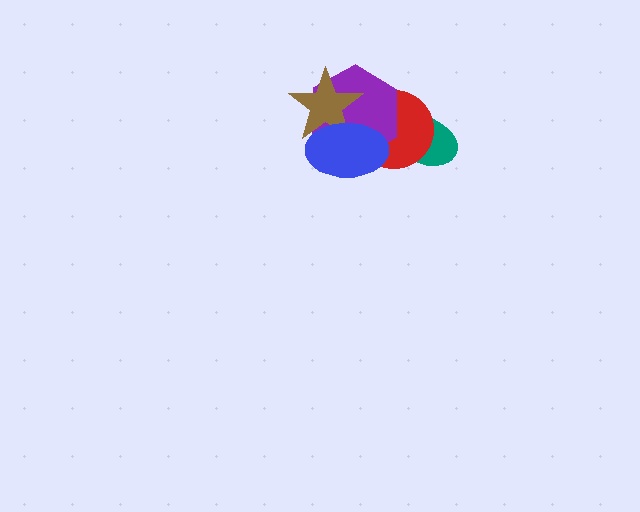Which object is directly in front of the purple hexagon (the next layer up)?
The brown star is directly in front of the purple hexagon.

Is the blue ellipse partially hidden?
No, no other shape covers it.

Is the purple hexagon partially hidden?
Yes, it is partially covered by another shape.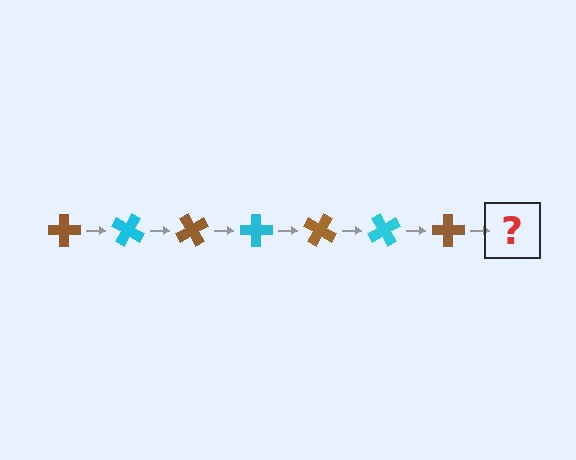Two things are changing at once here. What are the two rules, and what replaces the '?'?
The two rules are that it rotates 30 degrees each step and the color cycles through brown and cyan. The '?' should be a cyan cross, rotated 210 degrees from the start.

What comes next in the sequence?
The next element should be a cyan cross, rotated 210 degrees from the start.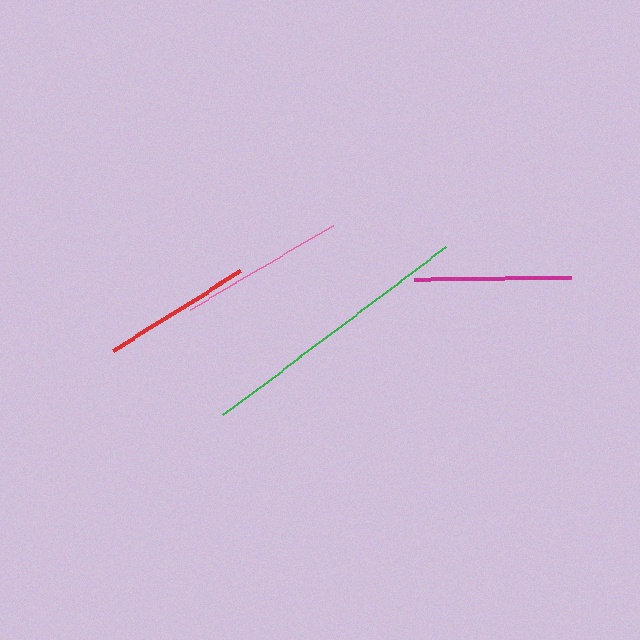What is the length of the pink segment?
The pink segment is approximately 166 pixels long.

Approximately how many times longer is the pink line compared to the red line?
The pink line is approximately 1.1 times the length of the red line.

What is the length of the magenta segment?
The magenta segment is approximately 156 pixels long.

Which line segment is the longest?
The green line is the longest at approximately 280 pixels.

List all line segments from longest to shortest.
From longest to shortest: green, pink, magenta, red.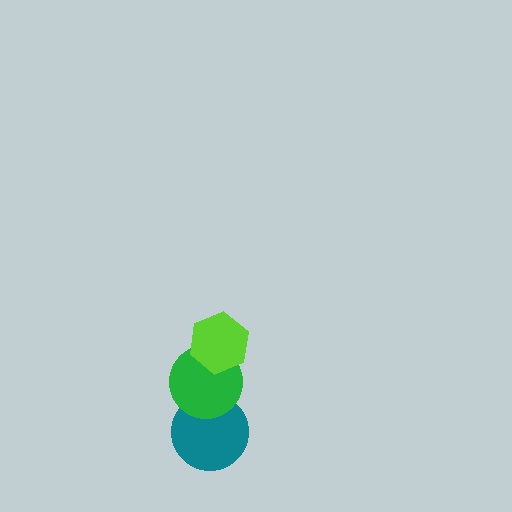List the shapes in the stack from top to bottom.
From top to bottom: the lime hexagon, the green circle, the teal circle.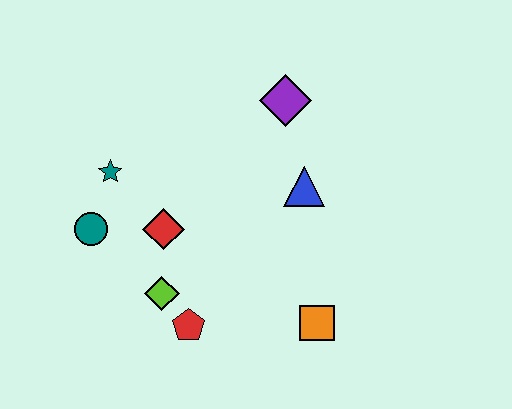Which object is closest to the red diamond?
The lime diamond is closest to the red diamond.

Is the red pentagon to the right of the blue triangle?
No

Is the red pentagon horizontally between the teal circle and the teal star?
No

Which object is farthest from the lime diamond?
The purple diamond is farthest from the lime diamond.